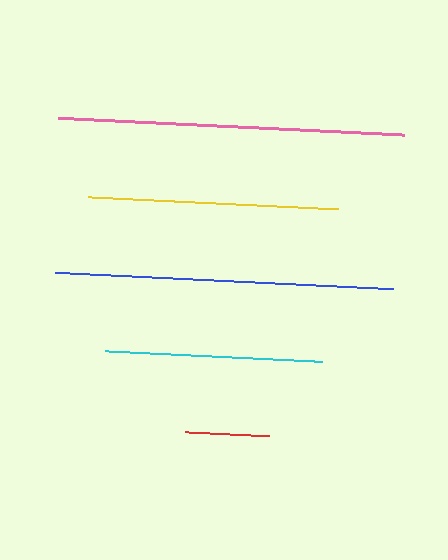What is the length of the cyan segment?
The cyan segment is approximately 218 pixels long.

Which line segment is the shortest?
The red line is the shortest at approximately 85 pixels.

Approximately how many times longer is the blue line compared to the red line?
The blue line is approximately 4.0 times the length of the red line.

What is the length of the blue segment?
The blue segment is approximately 338 pixels long.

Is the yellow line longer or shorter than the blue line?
The blue line is longer than the yellow line.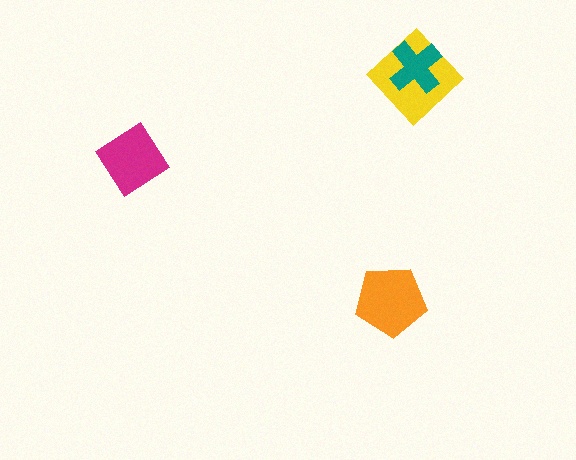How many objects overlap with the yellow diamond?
1 object overlaps with the yellow diamond.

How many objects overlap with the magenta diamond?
0 objects overlap with the magenta diamond.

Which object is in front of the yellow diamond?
The teal cross is in front of the yellow diamond.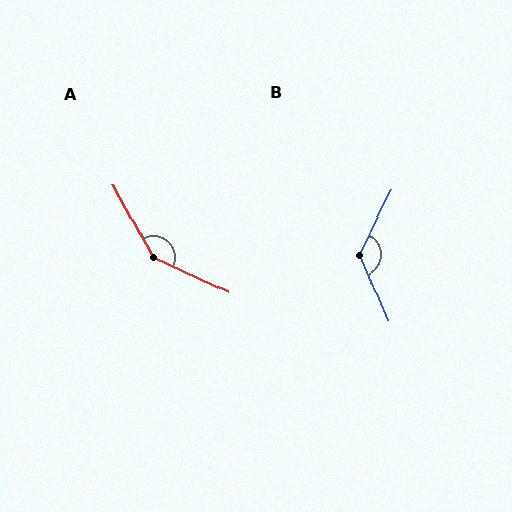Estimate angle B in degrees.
Approximately 130 degrees.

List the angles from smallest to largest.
B (130°), A (143°).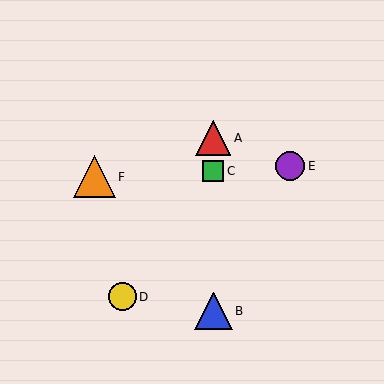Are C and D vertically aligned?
No, C is at x≈213 and D is at x≈122.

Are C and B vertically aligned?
Yes, both are at x≈213.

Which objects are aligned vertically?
Objects A, B, C are aligned vertically.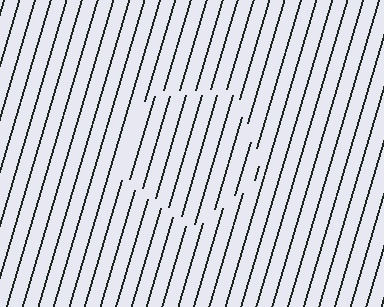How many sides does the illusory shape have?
5 sides — the line-ends trace a pentagon.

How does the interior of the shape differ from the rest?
The interior of the shape contains the same grating, shifted by half a period — the contour is defined by the phase discontinuity where line-ends from the inner and outer gratings abut.